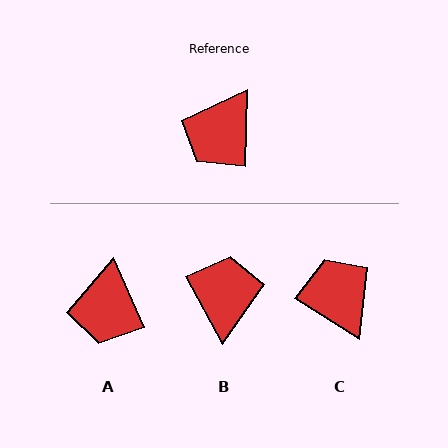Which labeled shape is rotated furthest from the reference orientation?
B, about 150 degrees away.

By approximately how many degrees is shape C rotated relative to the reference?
Approximately 121 degrees clockwise.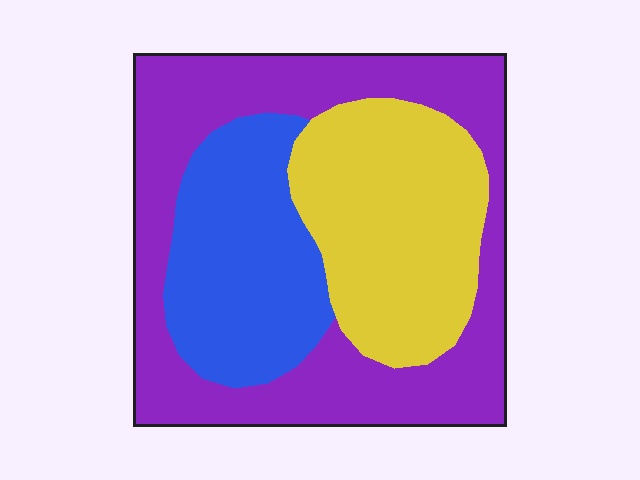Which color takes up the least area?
Blue, at roughly 25%.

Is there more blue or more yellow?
Yellow.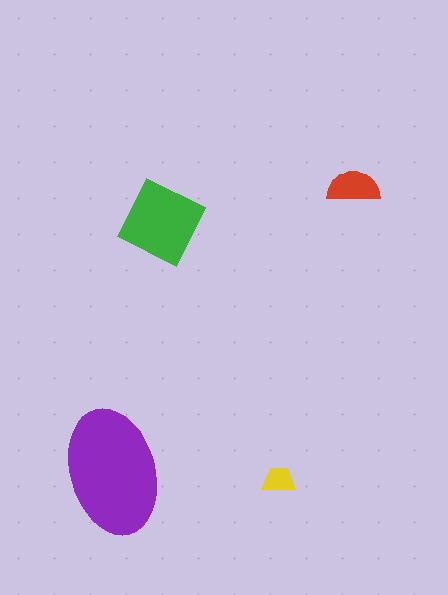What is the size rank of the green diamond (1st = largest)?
2nd.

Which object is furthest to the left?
The purple ellipse is leftmost.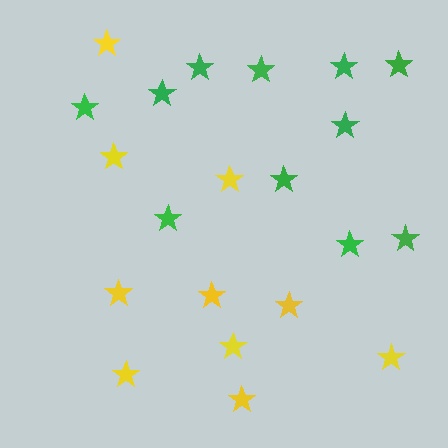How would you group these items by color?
There are 2 groups: one group of green stars (11) and one group of yellow stars (10).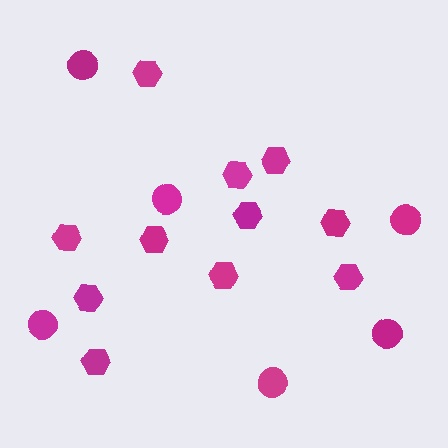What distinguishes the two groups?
There are 2 groups: one group of circles (6) and one group of hexagons (11).